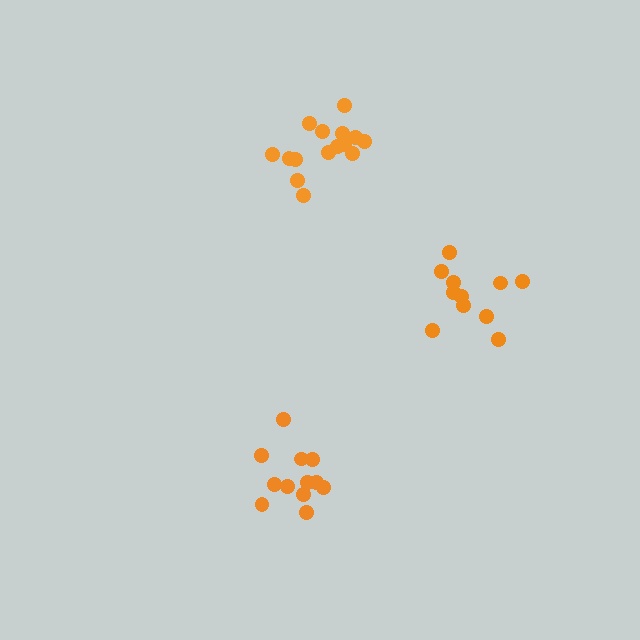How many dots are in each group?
Group 1: 11 dots, Group 2: 15 dots, Group 3: 12 dots (38 total).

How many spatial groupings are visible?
There are 3 spatial groupings.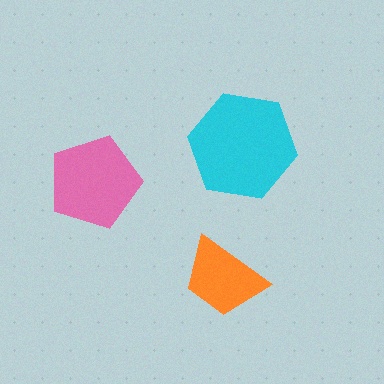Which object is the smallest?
The orange trapezoid.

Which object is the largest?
The cyan hexagon.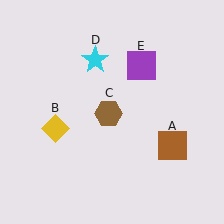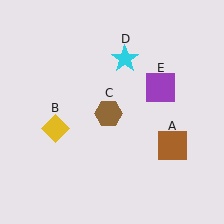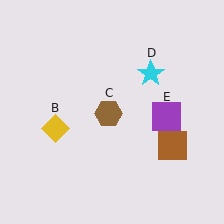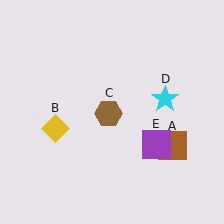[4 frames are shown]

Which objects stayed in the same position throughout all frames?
Brown square (object A) and yellow diamond (object B) and brown hexagon (object C) remained stationary.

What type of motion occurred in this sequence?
The cyan star (object D), purple square (object E) rotated clockwise around the center of the scene.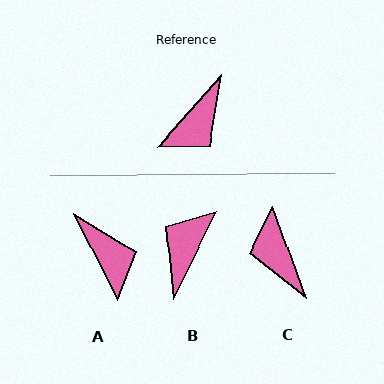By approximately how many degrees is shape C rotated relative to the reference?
Approximately 118 degrees clockwise.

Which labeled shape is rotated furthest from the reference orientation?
B, about 165 degrees away.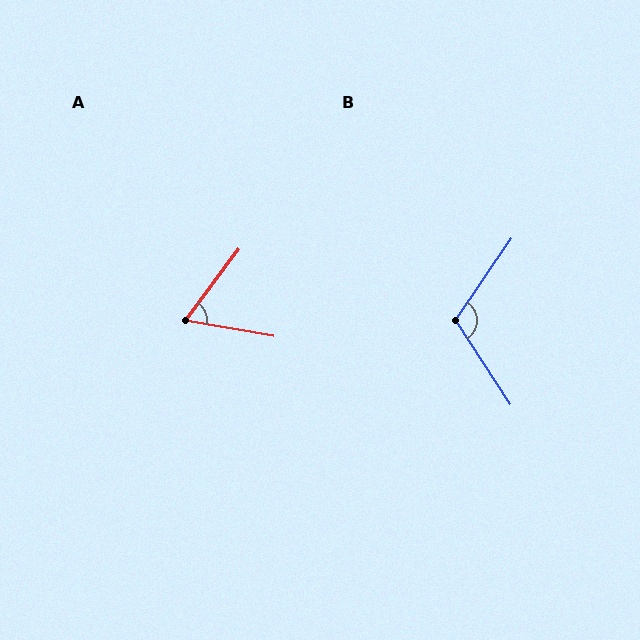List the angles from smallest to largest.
A (63°), B (113°).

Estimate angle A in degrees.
Approximately 63 degrees.